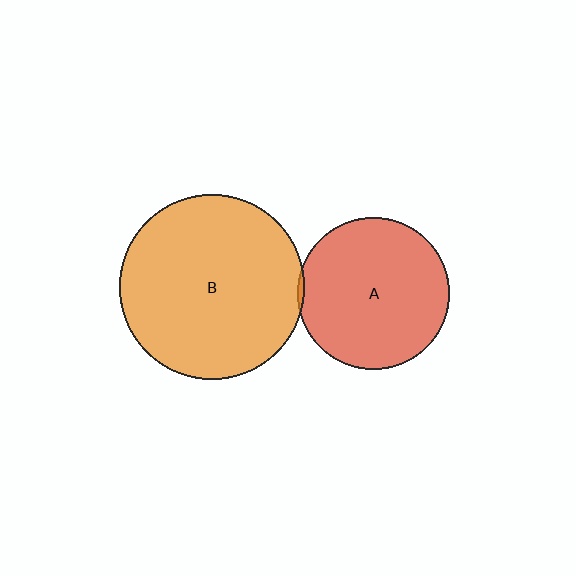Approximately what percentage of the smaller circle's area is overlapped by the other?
Approximately 5%.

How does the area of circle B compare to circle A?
Approximately 1.5 times.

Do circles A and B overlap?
Yes.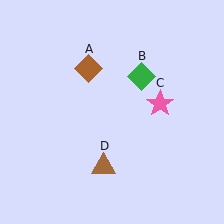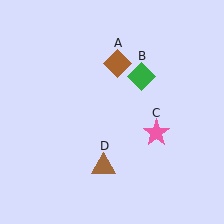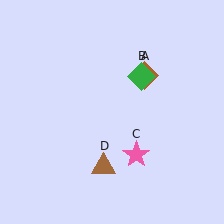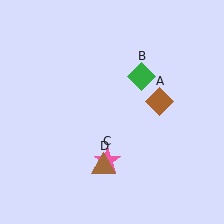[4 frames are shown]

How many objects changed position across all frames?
2 objects changed position: brown diamond (object A), pink star (object C).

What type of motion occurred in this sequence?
The brown diamond (object A), pink star (object C) rotated clockwise around the center of the scene.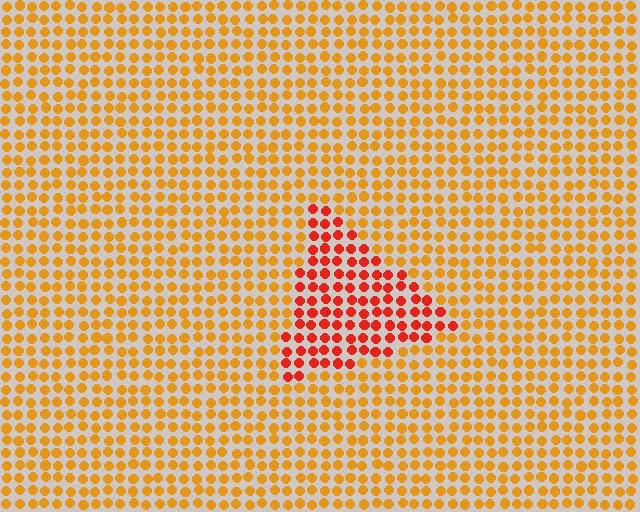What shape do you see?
I see a triangle.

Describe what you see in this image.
The image is filled with small orange elements in a uniform arrangement. A triangle-shaped region is visible where the elements are tinted to a slightly different hue, forming a subtle color boundary.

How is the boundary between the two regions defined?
The boundary is defined purely by a slight shift in hue (about 35 degrees). Spacing, size, and orientation are identical on both sides.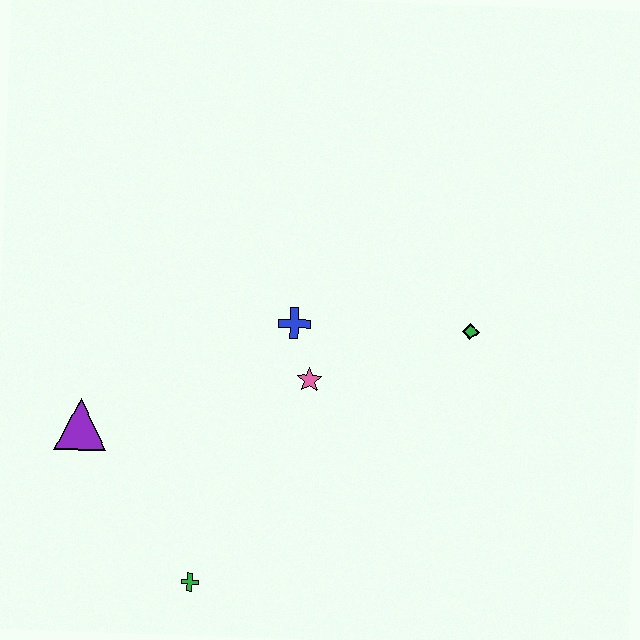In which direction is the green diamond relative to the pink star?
The green diamond is to the right of the pink star.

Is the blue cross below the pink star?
No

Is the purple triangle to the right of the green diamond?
No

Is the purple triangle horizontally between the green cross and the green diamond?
No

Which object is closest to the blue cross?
The pink star is closest to the blue cross.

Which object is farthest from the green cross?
The green diamond is farthest from the green cross.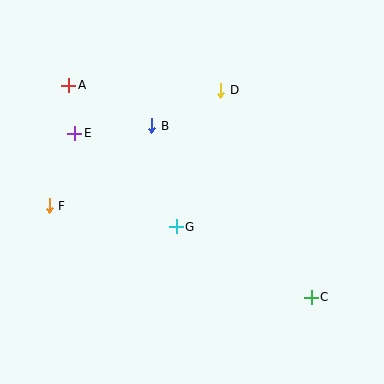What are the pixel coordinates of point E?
Point E is at (75, 133).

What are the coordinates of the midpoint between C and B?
The midpoint between C and B is at (232, 211).